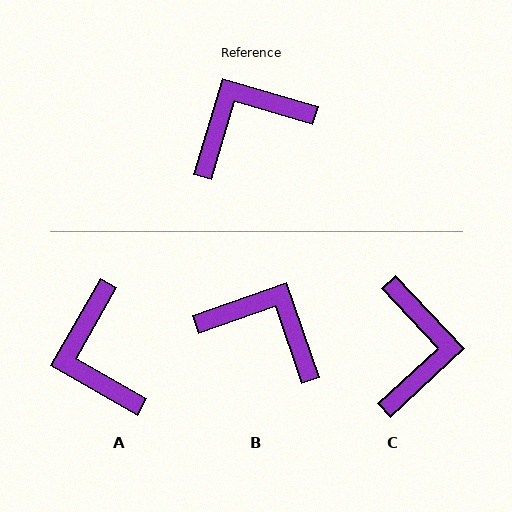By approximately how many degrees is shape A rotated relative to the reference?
Approximately 77 degrees counter-clockwise.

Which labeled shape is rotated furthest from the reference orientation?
C, about 120 degrees away.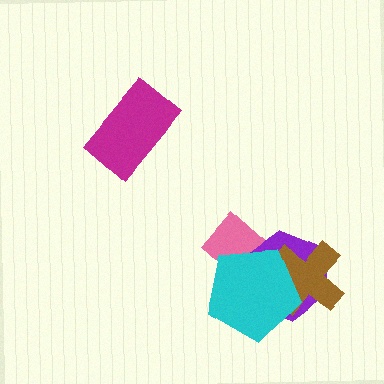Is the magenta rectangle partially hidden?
No, no other shape covers it.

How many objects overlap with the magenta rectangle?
0 objects overlap with the magenta rectangle.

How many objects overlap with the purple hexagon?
3 objects overlap with the purple hexagon.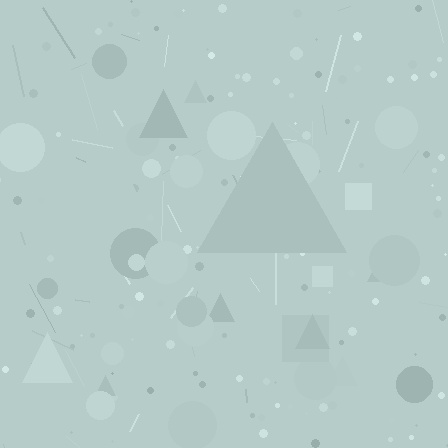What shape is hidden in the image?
A triangle is hidden in the image.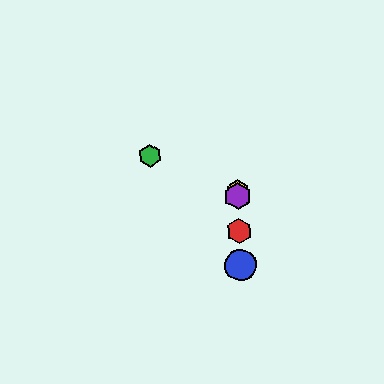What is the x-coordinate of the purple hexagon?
The purple hexagon is at x≈238.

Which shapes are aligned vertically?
The red hexagon, the blue circle, the yellow hexagon, the purple hexagon are aligned vertically.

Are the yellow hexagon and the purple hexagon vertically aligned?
Yes, both are at x≈238.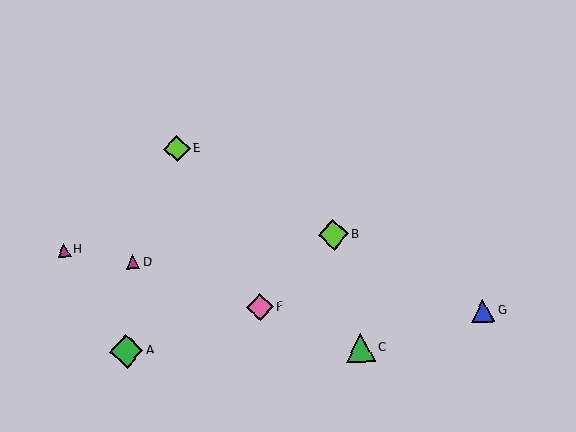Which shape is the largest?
The green diamond (labeled A) is the largest.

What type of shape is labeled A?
Shape A is a green diamond.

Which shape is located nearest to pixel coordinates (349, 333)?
The green triangle (labeled C) at (360, 348) is nearest to that location.